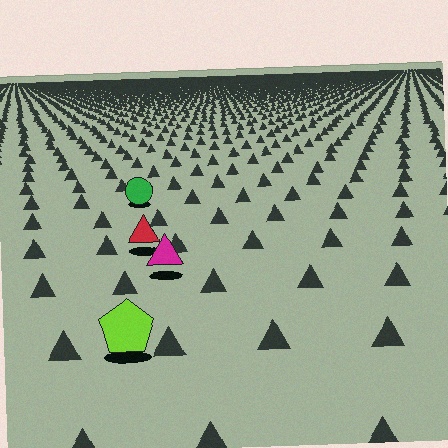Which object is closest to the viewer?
The lime pentagon is closest. The texture marks near it are larger and more spread out.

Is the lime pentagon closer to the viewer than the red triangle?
Yes. The lime pentagon is closer — you can tell from the texture gradient: the ground texture is coarser near it.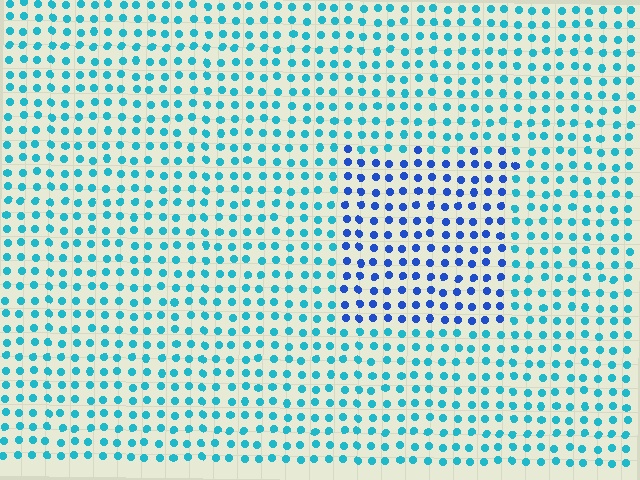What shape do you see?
I see a rectangle.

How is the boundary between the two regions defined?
The boundary is defined purely by a slight shift in hue (about 38 degrees). Spacing, size, and orientation are identical on both sides.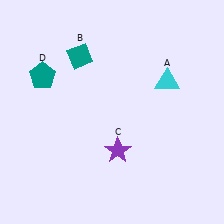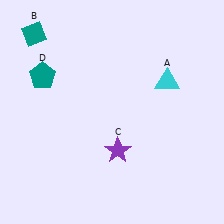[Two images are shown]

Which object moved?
The teal diamond (B) moved left.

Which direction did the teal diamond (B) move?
The teal diamond (B) moved left.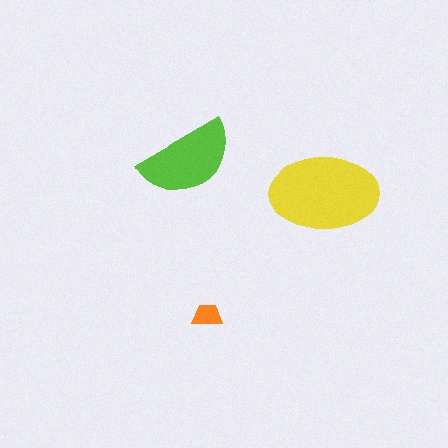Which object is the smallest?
The orange trapezoid.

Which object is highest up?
The lime semicircle is topmost.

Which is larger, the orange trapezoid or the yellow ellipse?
The yellow ellipse.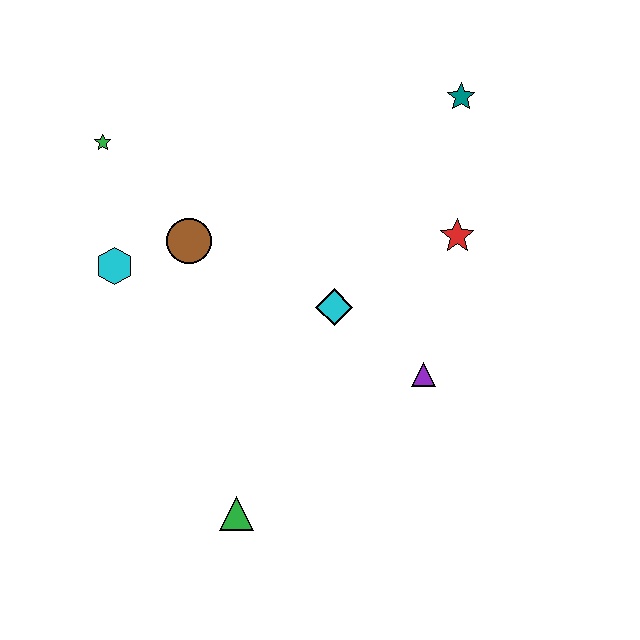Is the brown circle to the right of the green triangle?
No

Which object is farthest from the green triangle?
The teal star is farthest from the green triangle.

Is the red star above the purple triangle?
Yes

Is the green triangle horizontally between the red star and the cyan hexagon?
Yes